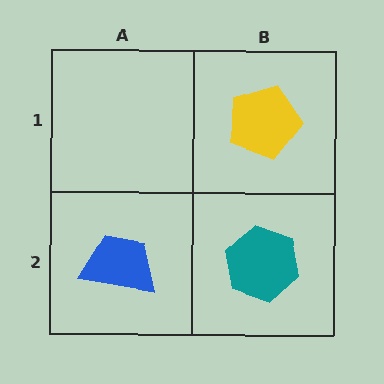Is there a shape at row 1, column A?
No, that cell is empty.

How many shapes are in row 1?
1 shape.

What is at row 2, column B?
A teal hexagon.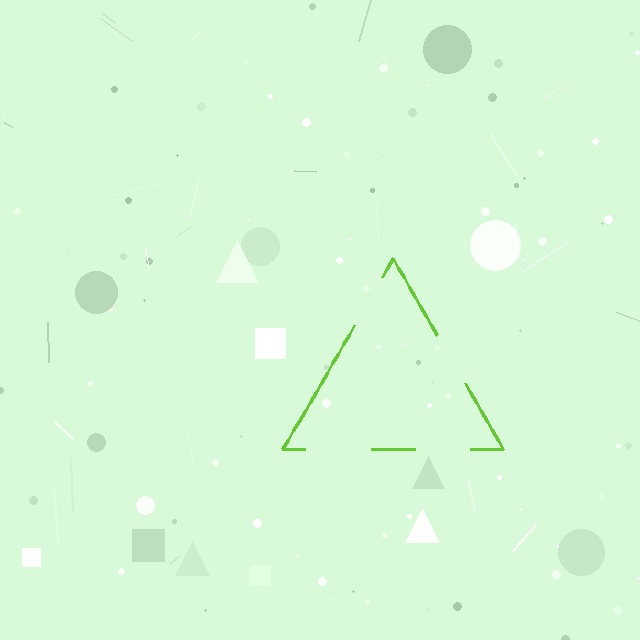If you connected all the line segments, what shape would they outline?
They would outline a triangle.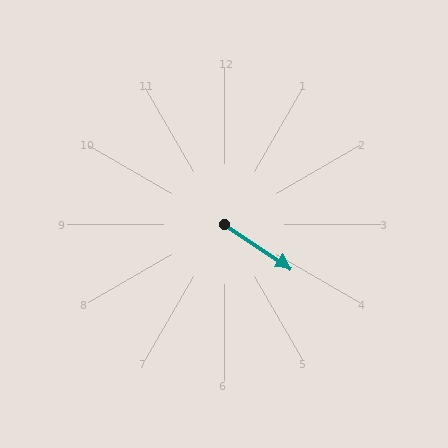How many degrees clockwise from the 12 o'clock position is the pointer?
Approximately 124 degrees.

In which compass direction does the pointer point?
Southeast.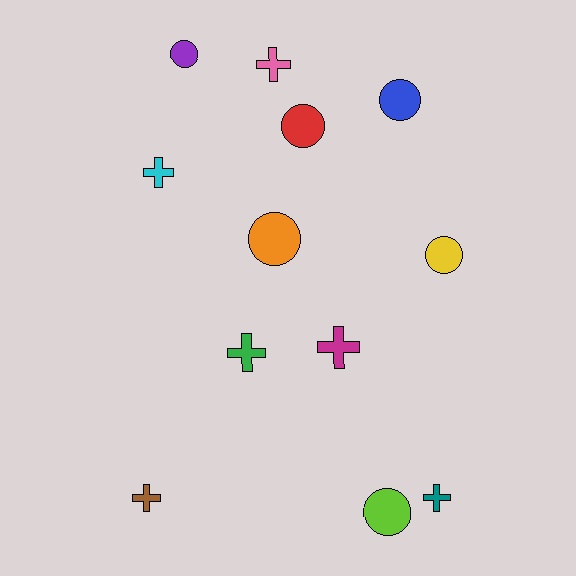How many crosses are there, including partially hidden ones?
There are 6 crosses.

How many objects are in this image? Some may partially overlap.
There are 12 objects.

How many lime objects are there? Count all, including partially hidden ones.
There is 1 lime object.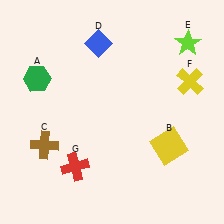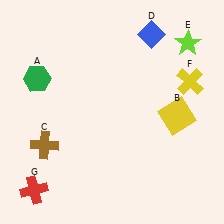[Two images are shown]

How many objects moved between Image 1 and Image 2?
3 objects moved between the two images.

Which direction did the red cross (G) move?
The red cross (G) moved left.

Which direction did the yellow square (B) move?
The yellow square (B) moved up.